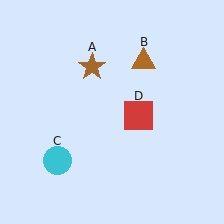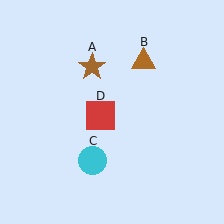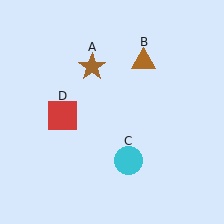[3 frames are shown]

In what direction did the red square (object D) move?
The red square (object D) moved left.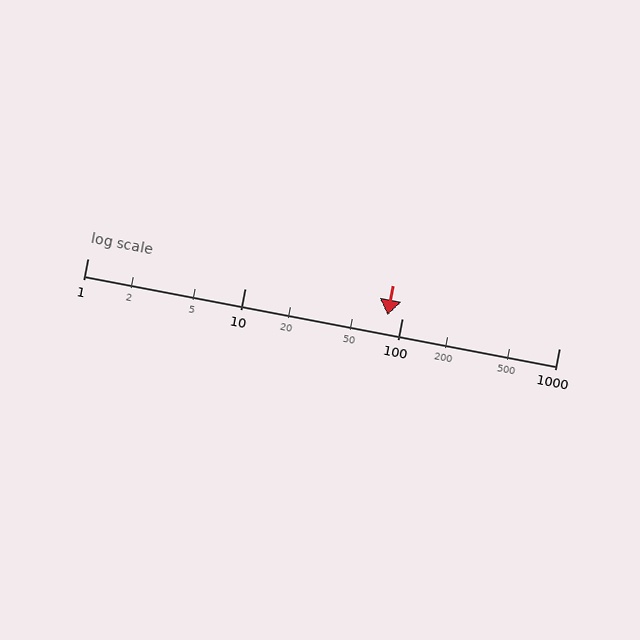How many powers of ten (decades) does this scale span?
The scale spans 3 decades, from 1 to 1000.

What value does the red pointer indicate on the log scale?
The pointer indicates approximately 81.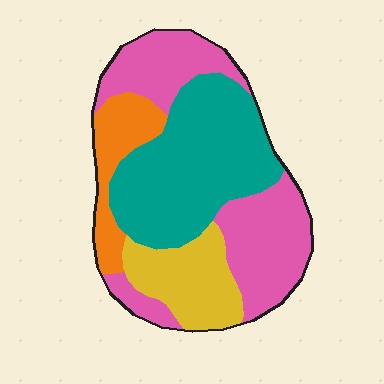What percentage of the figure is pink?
Pink takes up about three eighths (3/8) of the figure.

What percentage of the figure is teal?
Teal covers 37% of the figure.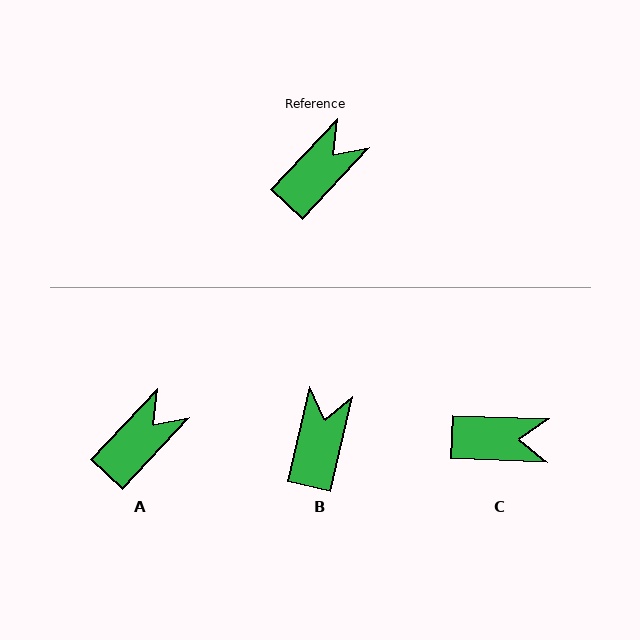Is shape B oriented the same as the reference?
No, it is off by about 30 degrees.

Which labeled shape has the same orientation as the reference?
A.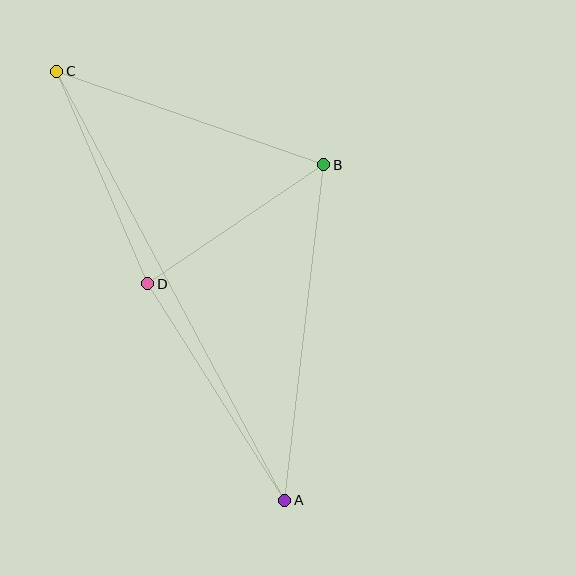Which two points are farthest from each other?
Points A and C are farthest from each other.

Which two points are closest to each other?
Points B and D are closest to each other.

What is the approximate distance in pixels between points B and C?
The distance between B and C is approximately 282 pixels.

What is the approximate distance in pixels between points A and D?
The distance between A and D is approximately 256 pixels.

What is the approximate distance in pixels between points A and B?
The distance between A and B is approximately 338 pixels.